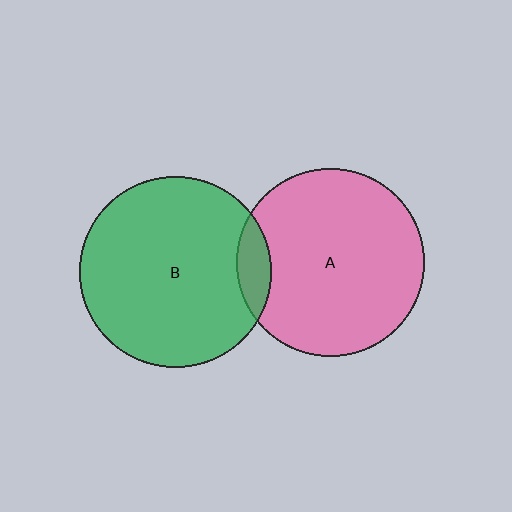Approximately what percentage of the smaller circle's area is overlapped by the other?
Approximately 10%.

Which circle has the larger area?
Circle B (green).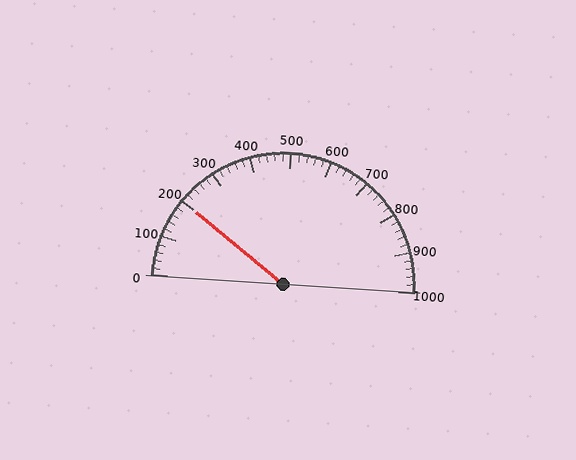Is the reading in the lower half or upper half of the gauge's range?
The reading is in the lower half of the range (0 to 1000).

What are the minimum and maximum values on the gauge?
The gauge ranges from 0 to 1000.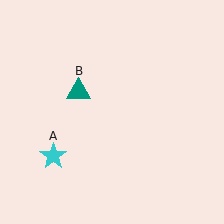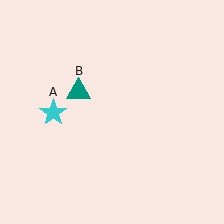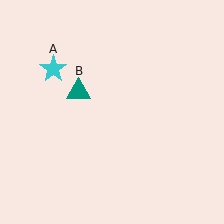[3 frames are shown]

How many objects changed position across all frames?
1 object changed position: cyan star (object A).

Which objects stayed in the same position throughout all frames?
Teal triangle (object B) remained stationary.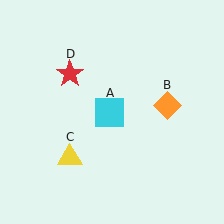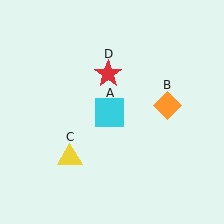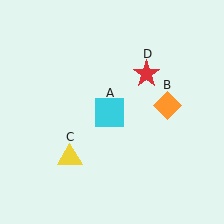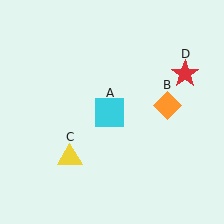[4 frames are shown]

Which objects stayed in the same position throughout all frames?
Cyan square (object A) and orange diamond (object B) and yellow triangle (object C) remained stationary.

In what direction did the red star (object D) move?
The red star (object D) moved right.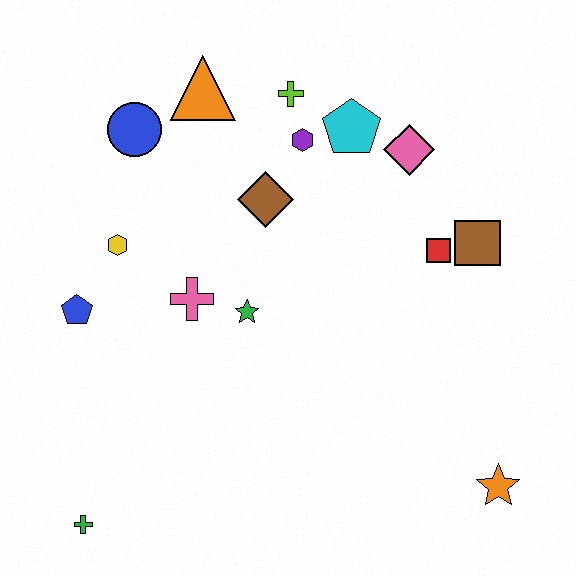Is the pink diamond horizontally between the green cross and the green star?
No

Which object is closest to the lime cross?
The purple hexagon is closest to the lime cross.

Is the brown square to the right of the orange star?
No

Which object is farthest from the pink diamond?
The green cross is farthest from the pink diamond.